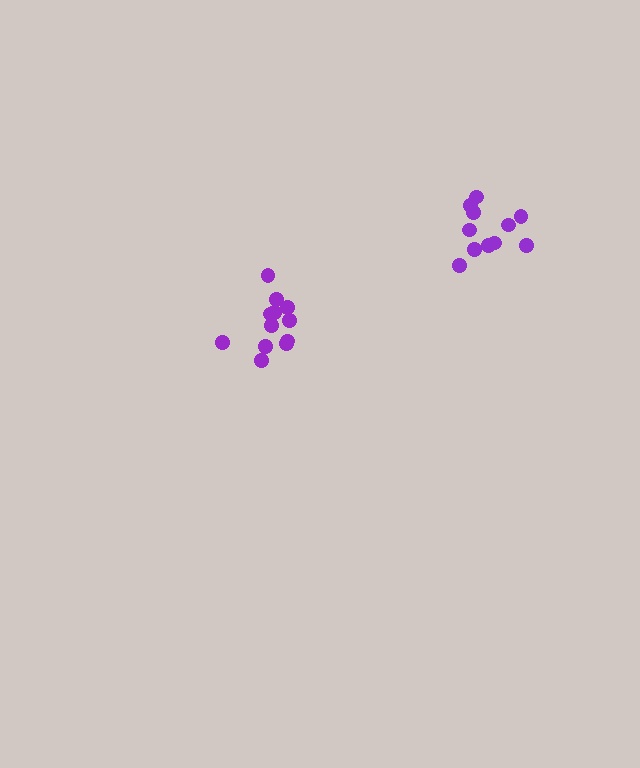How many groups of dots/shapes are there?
There are 2 groups.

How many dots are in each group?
Group 1: 12 dots, Group 2: 11 dots (23 total).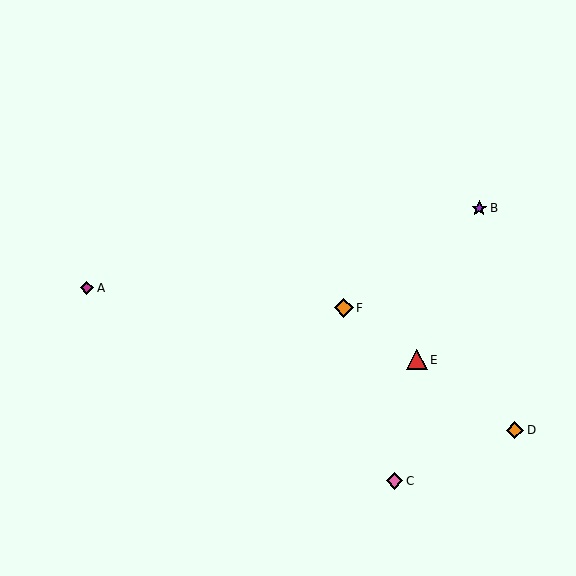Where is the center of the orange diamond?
The center of the orange diamond is at (344, 308).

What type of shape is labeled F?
Shape F is an orange diamond.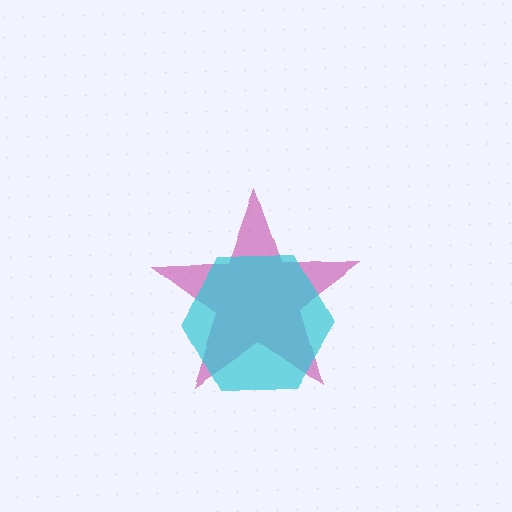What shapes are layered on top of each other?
The layered shapes are: a magenta star, a cyan hexagon.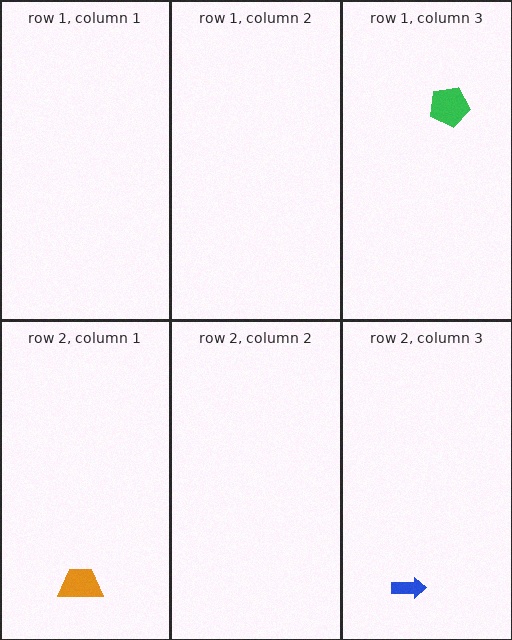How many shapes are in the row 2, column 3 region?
1.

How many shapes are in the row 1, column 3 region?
1.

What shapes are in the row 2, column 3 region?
The blue arrow.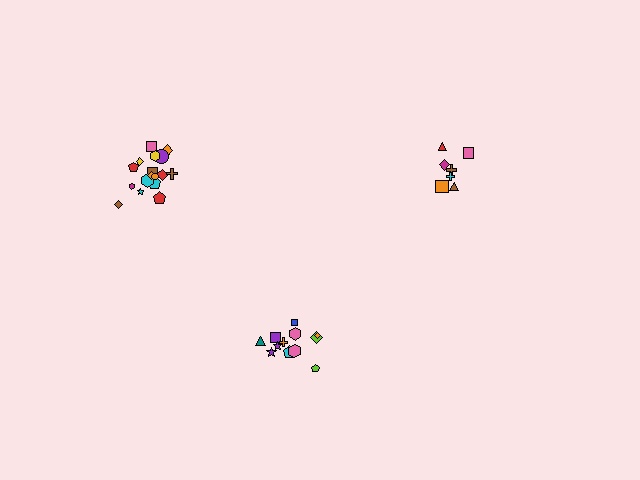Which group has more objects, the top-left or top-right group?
The top-left group.